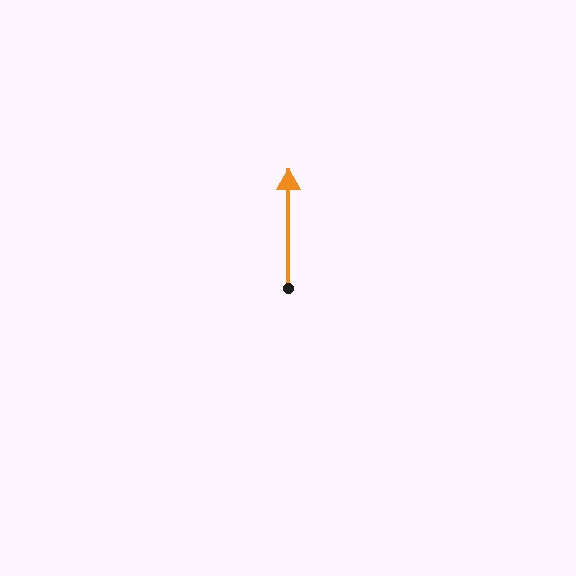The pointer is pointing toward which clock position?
Roughly 12 o'clock.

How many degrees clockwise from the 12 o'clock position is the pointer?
Approximately 0 degrees.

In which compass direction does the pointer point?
North.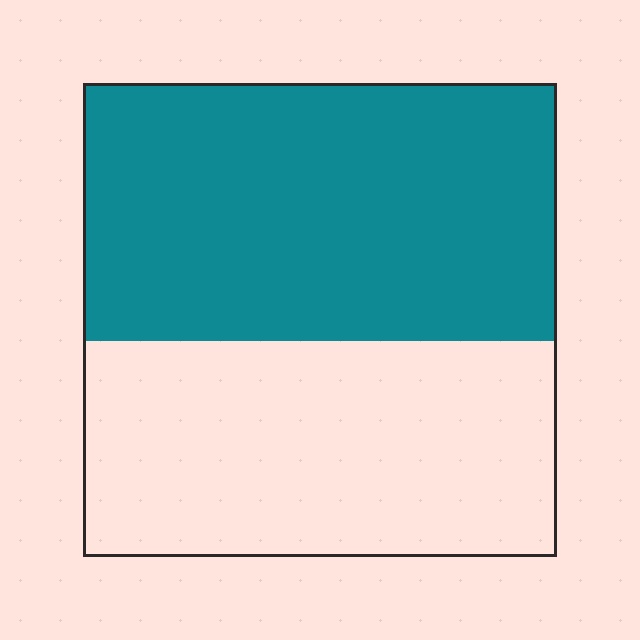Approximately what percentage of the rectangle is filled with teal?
Approximately 55%.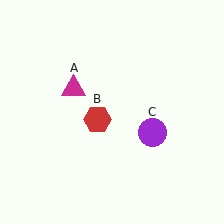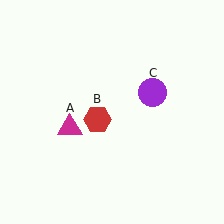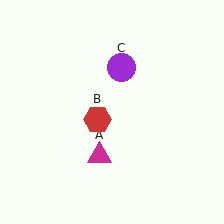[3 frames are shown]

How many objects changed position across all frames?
2 objects changed position: magenta triangle (object A), purple circle (object C).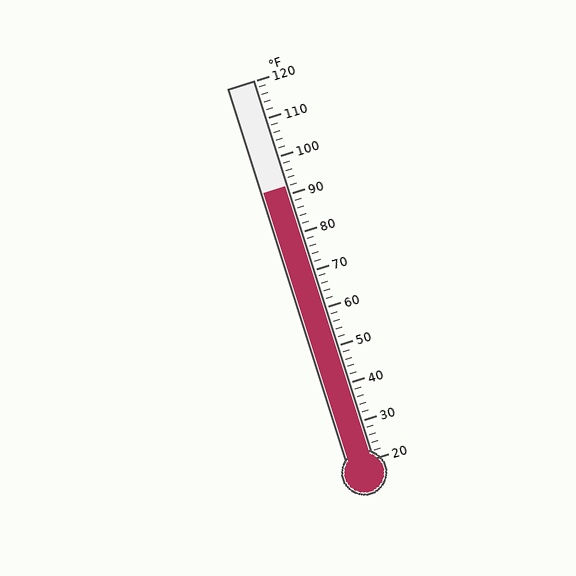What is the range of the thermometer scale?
The thermometer scale ranges from 20°F to 120°F.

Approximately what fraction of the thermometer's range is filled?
The thermometer is filled to approximately 70% of its range.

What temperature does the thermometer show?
The thermometer shows approximately 92°F.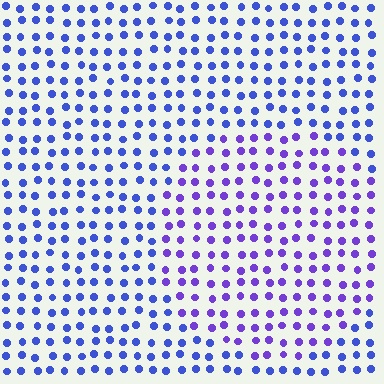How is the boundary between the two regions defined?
The boundary is defined purely by a slight shift in hue (about 31 degrees). Spacing, size, and orientation are identical on both sides.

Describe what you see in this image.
The image is filled with small blue elements in a uniform arrangement. A circle-shaped region is visible where the elements are tinted to a slightly different hue, forming a subtle color boundary.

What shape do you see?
I see a circle.